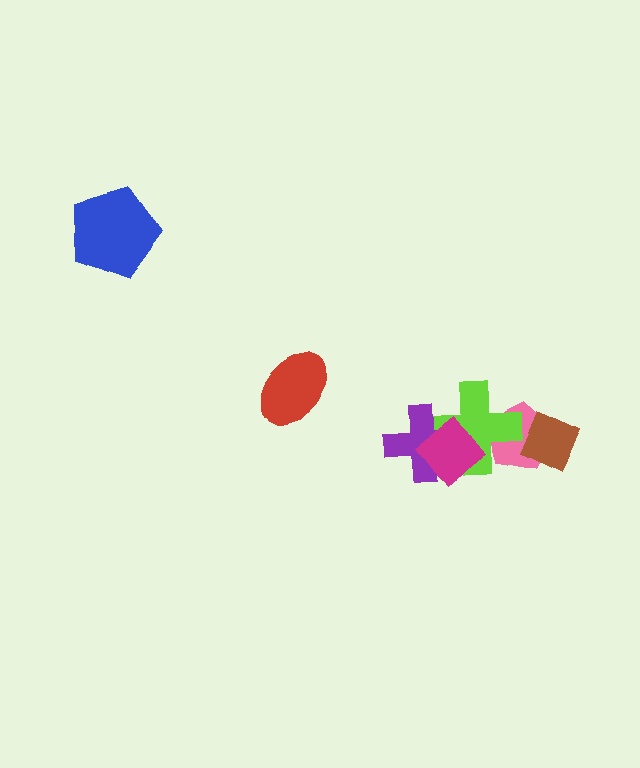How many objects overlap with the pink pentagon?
2 objects overlap with the pink pentagon.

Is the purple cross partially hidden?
Yes, it is partially covered by another shape.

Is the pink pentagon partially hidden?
Yes, it is partially covered by another shape.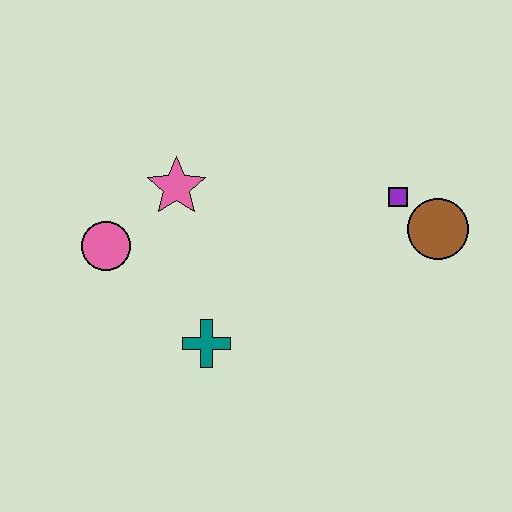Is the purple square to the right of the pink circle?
Yes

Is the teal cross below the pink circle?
Yes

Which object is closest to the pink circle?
The pink star is closest to the pink circle.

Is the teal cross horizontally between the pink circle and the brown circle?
Yes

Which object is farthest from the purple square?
The pink circle is farthest from the purple square.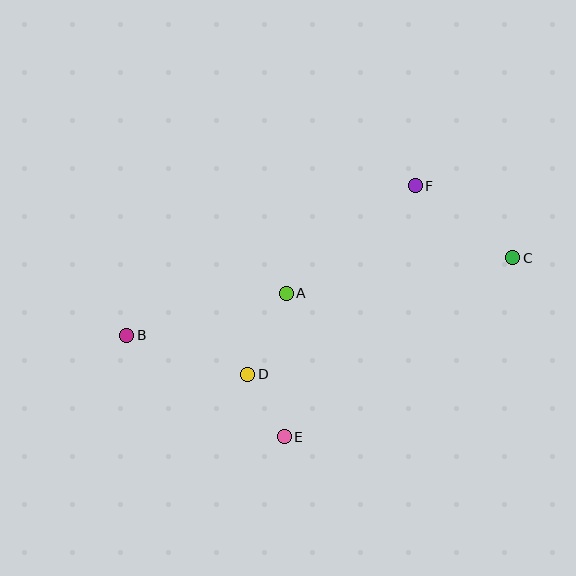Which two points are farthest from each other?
Points B and C are farthest from each other.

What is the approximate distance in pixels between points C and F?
The distance between C and F is approximately 121 pixels.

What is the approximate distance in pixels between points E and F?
The distance between E and F is approximately 283 pixels.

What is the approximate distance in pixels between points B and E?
The distance between B and E is approximately 188 pixels.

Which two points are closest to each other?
Points D and E are closest to each other.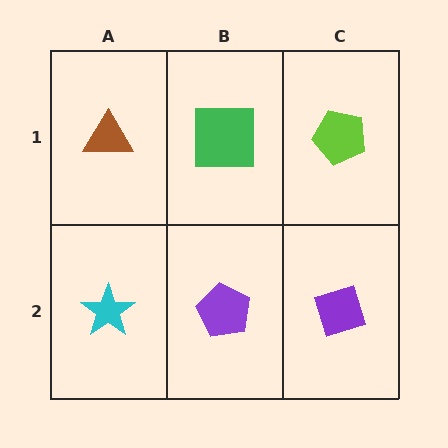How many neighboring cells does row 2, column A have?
2.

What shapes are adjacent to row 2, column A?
A brown triangle (row 1, column A), a purple pentagon (row 2, column B).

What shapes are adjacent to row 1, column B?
A purple pentagon (row 2, column B), a brown triangle (row 1, column A), a lime pentagon (row 1, column C).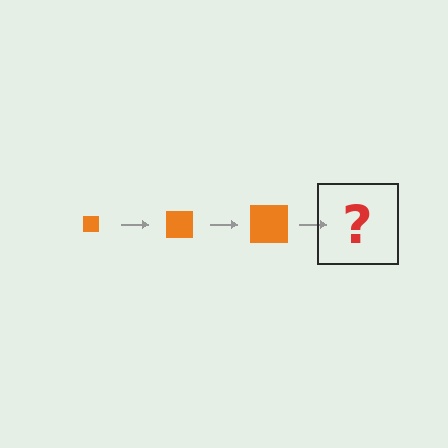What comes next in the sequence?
The next element should be an orange square, larger than the previous one.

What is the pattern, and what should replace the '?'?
The pattern is that the square gets progressively larger each step. The '?' should be an orange square, larger than the previous one.